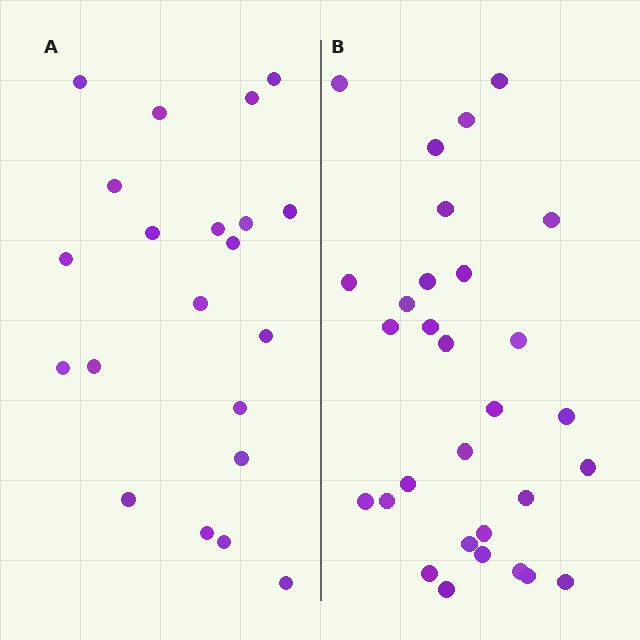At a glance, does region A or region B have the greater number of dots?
Region B (the right region) has more dots.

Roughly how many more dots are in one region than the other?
Region B has roughly 8 or so more dots than region A.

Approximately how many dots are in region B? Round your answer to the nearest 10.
About 30 dots.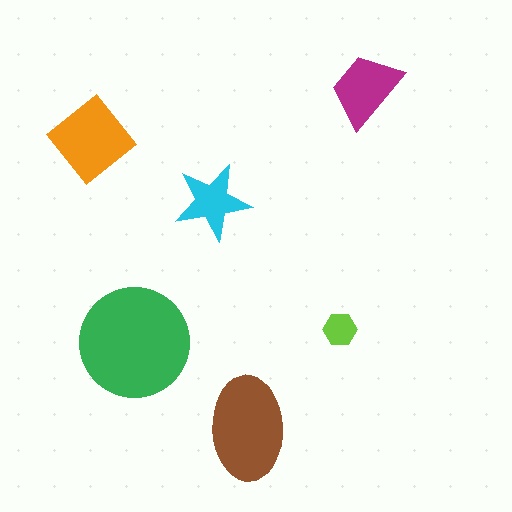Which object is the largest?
The green circle.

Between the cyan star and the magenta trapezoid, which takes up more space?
The magenta trapezoid.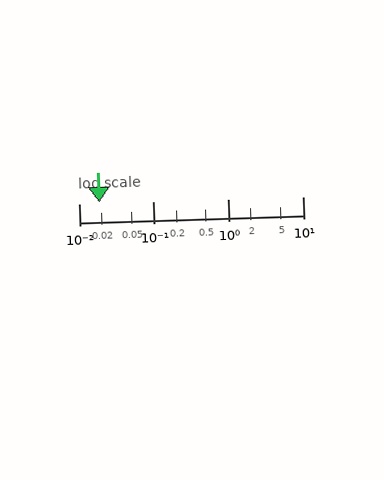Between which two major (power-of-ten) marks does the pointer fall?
The pointer is between 0.01 and 0.1.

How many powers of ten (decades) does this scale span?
The scale spans 3 decades, from 0.01 to 10.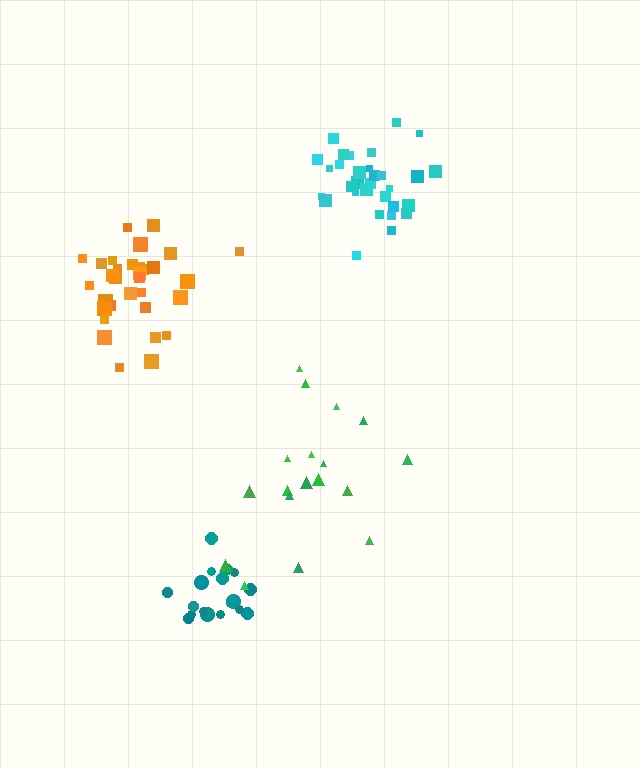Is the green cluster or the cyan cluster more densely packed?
Cyan.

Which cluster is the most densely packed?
Teal.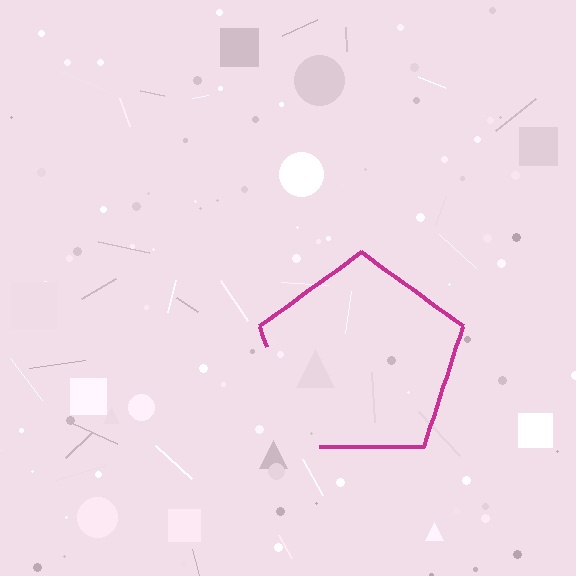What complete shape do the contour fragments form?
The contour fragments form a pentagon.